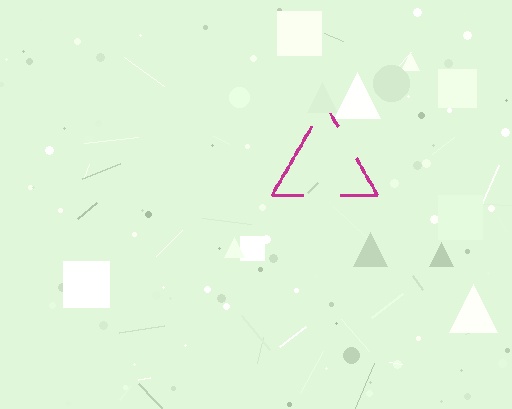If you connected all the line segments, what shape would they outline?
They would outline a triangle.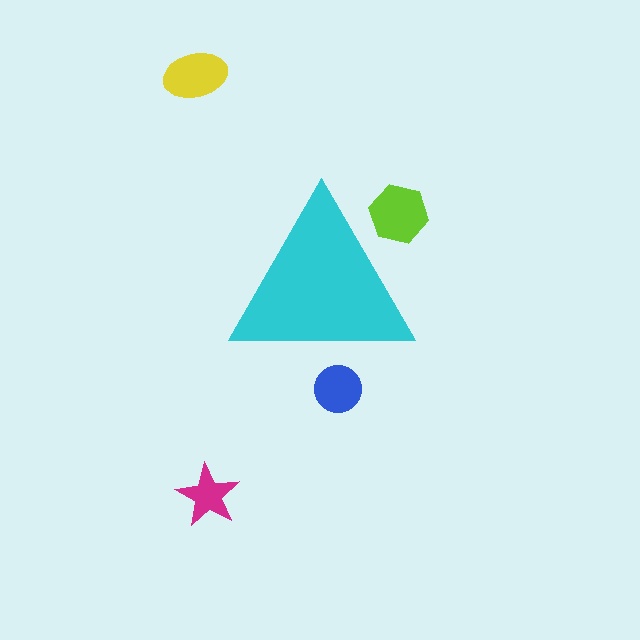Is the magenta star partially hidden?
No, the magenta star is fully visible.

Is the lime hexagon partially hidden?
Yes, the lime hexagon is partially hidden behind the cyan triangle.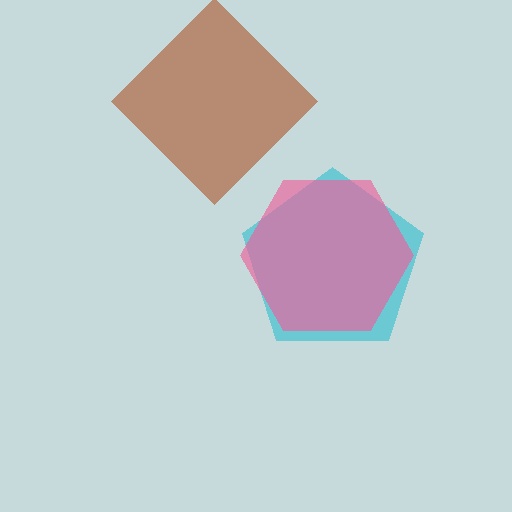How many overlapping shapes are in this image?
There are 3 overlapping shapes in the image.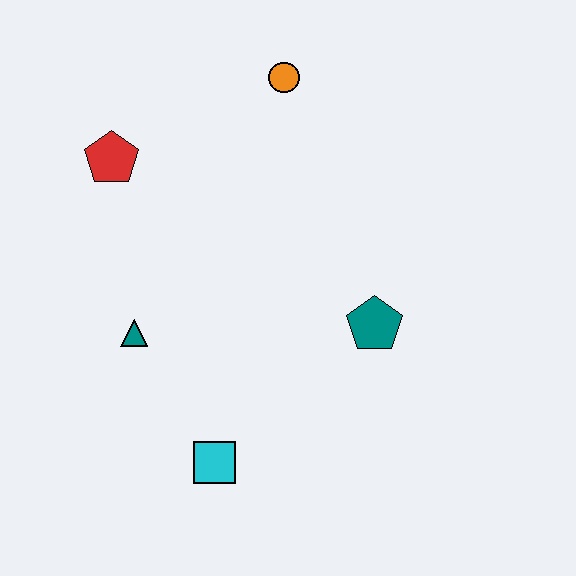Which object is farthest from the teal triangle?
The orange circle is farthest from the teal triangle.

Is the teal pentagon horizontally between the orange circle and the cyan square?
No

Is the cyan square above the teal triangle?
No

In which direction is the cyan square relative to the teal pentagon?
The cyan square is to the left of the teal pentagon.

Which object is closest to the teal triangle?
The cyan square is closest to the teal triangle.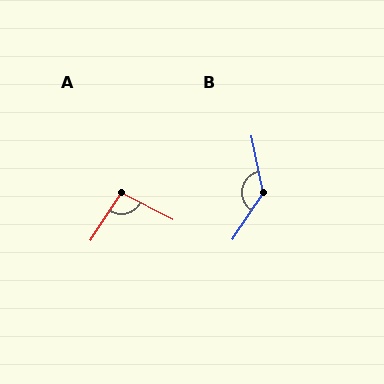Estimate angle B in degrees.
Approximately 135 degrees.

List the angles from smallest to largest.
A (96°), B (135°).